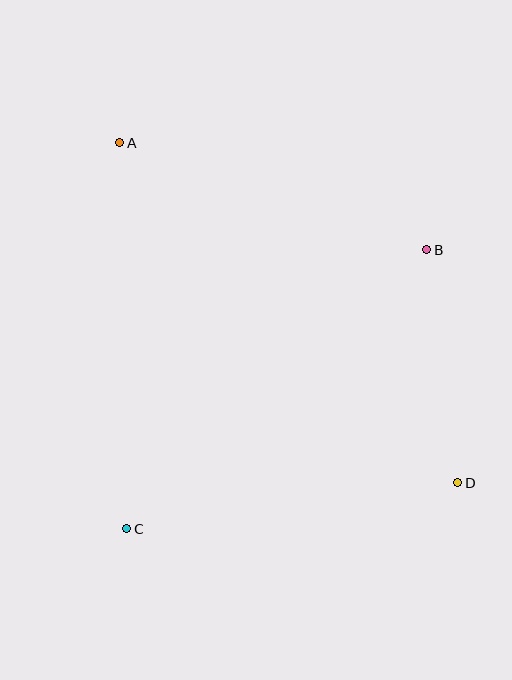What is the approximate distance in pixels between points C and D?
The distance between C and D is approximately 334 pixels.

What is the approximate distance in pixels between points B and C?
The distance between B and C is approximately 410 pixels.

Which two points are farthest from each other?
Points A and D are farthest from each other.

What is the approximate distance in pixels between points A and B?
The distance between A and B is approximately 325 pixels.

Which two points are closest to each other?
Points B and D are closest to each other.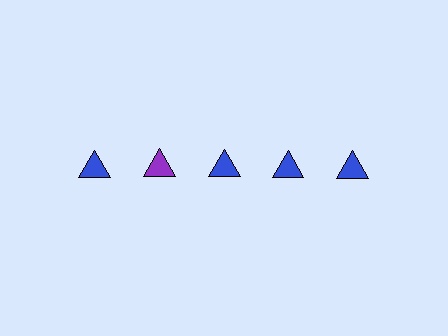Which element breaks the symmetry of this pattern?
The purple triangle in the top row, second from left column breaks the symmetry. All other shapes are blue triangles.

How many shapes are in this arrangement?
There are 5 shapes arranged in a grid pattern.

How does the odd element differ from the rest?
It has a different color: purple instead of blue.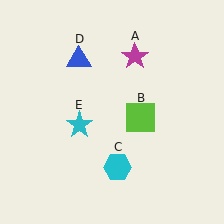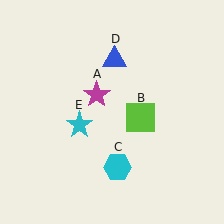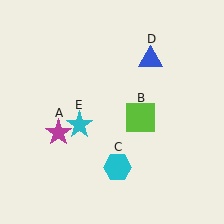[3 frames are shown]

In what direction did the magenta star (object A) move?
The magenta star (object A) moved down and to the left.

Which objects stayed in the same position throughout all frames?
Lime square (object B) and cyan hexagon (object C) and cyan star (object E) remained stationary.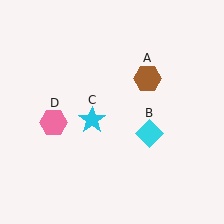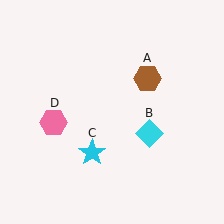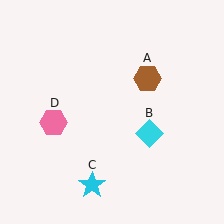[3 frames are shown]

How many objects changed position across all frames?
1 object changed position: cyan star (object C).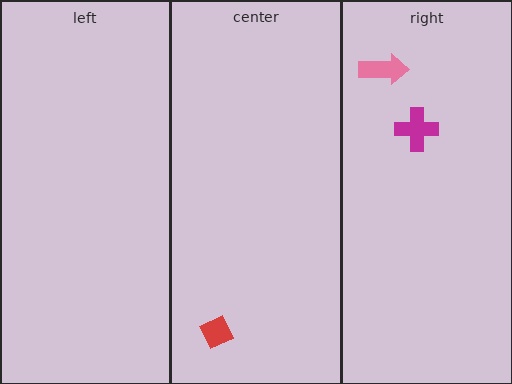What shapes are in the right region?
The pink arrow, the magenta cross.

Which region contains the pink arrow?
The right region.